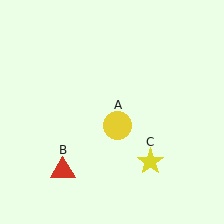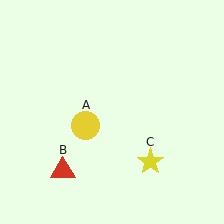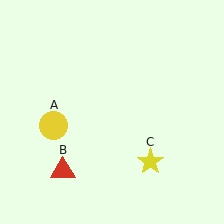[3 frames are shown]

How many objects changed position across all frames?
1 object changed position: yellow circle (object A).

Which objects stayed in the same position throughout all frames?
Red triangle (object B) and yellow star (object C) remained stationary.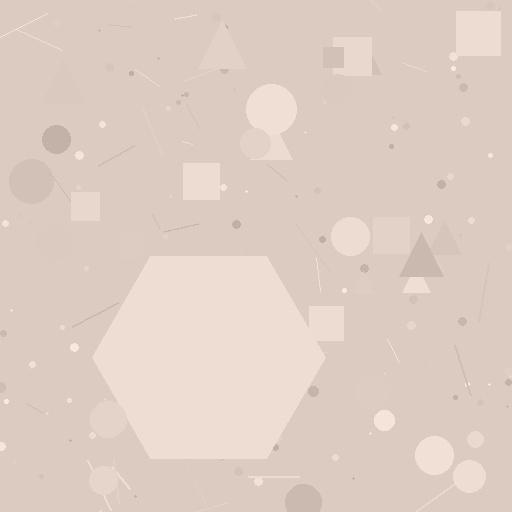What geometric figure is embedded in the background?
A hexagon is embedded in the background.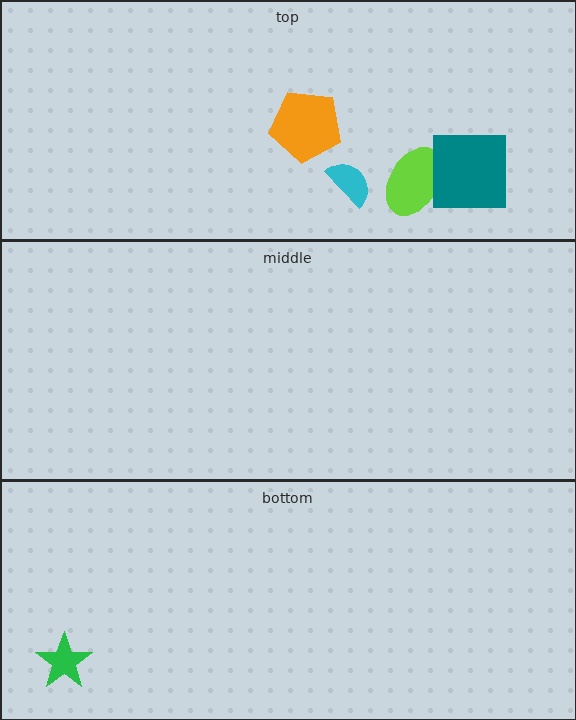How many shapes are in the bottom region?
1.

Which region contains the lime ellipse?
The top region.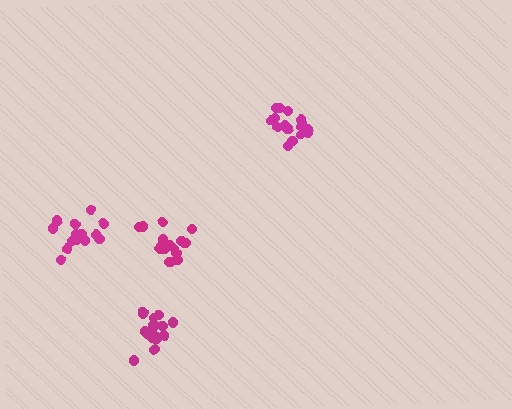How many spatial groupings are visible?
There are 4 spatial groupings.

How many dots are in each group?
Group 1: 17 dots, Group 2: 14 dots, Group 3: 17 dots, Group 4: 16 dots (64 total).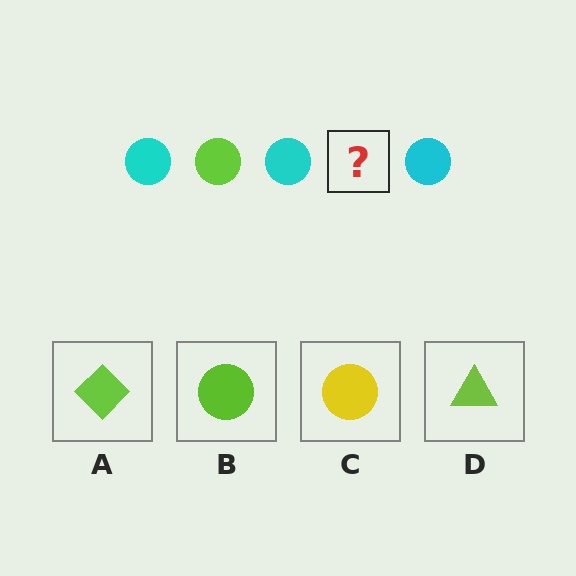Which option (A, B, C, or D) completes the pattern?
B.